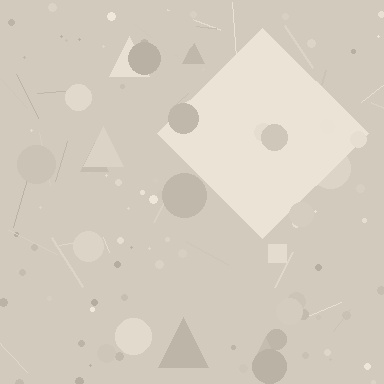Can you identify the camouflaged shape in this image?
The camouflaged shape is a diamond.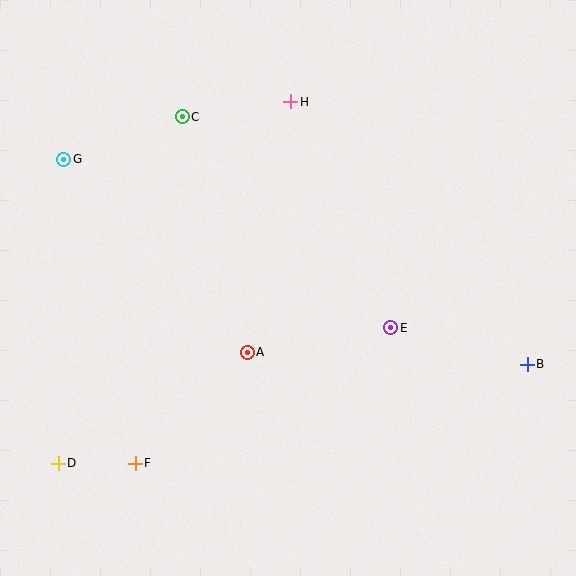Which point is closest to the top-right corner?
Point H is closest to the top-right corner.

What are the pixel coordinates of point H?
Point H is at (291, 102).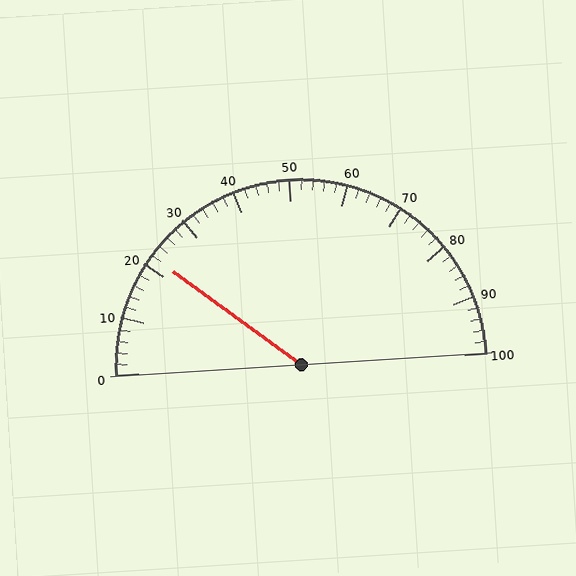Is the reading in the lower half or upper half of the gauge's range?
The reading is in the lower half of the range (0 to 100).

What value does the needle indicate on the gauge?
The needle indicates approximately 22.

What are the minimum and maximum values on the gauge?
The gauge ranges from 0 to 100.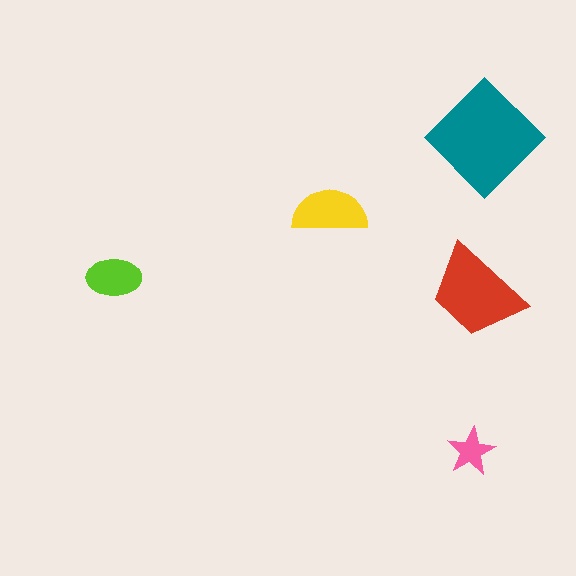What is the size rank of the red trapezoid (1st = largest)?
2nd.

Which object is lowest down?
The pink star is bottommost.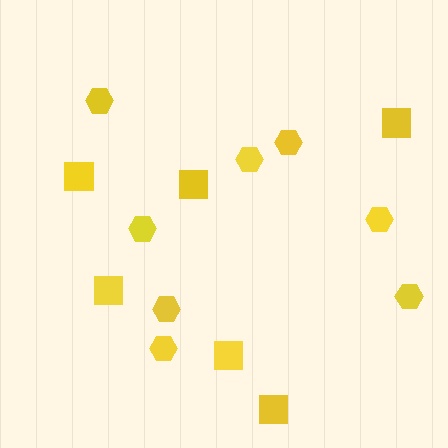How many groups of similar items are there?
There are 2 groups: one group of hexagons (8) and one group of squares (6).